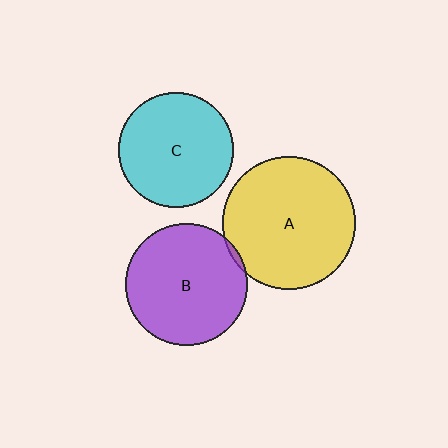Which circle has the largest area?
Circle A (yellow).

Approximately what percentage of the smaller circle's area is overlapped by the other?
Approximately 5%.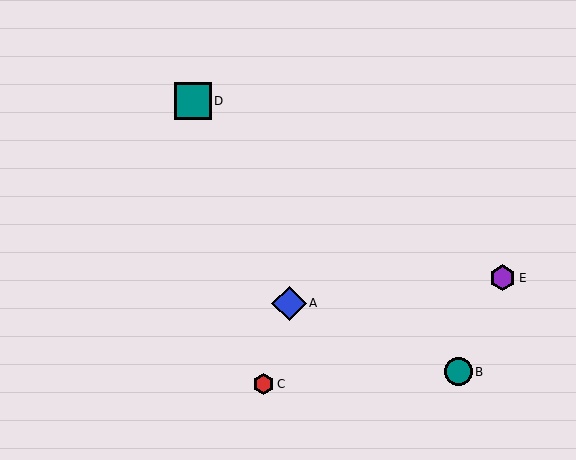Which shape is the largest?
The teal square (labeled D) is the largest.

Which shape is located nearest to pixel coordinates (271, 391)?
The red hexagon (labeled C) at (264, 384) is nearest to that location.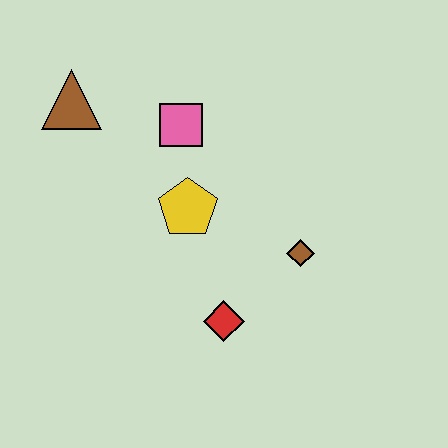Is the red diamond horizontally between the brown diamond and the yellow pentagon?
Yes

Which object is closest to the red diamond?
The brown diamond is closest to the red diamond.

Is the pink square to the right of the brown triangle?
Yes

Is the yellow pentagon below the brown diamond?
No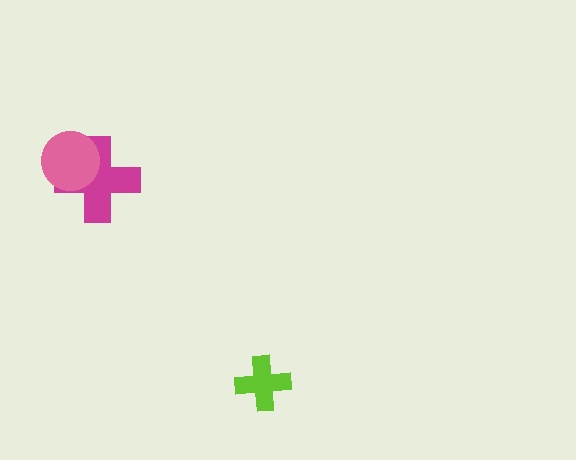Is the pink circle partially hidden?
No, no other shape covers it.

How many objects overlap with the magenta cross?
1 object overlaps with the magenta cross.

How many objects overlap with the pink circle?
1 object overlaps with the pink circle.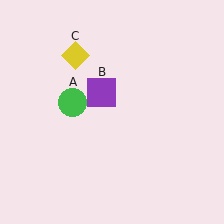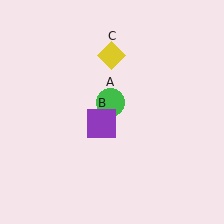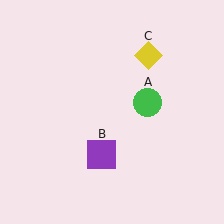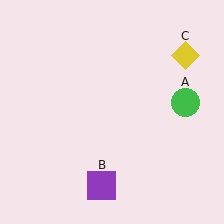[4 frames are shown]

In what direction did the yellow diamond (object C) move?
The yellow diamond (object C) moved right.